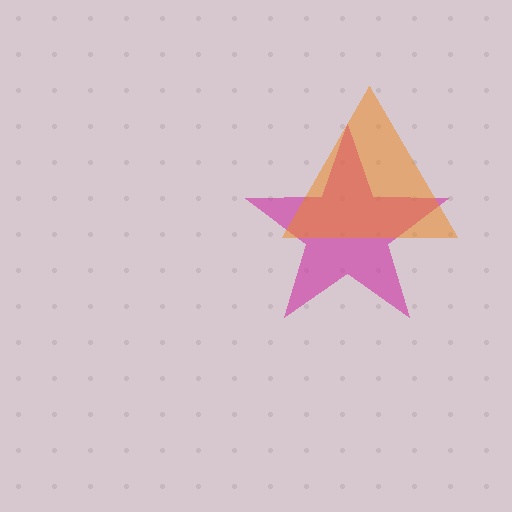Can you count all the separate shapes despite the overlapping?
Yes, there are 2 separate shapes.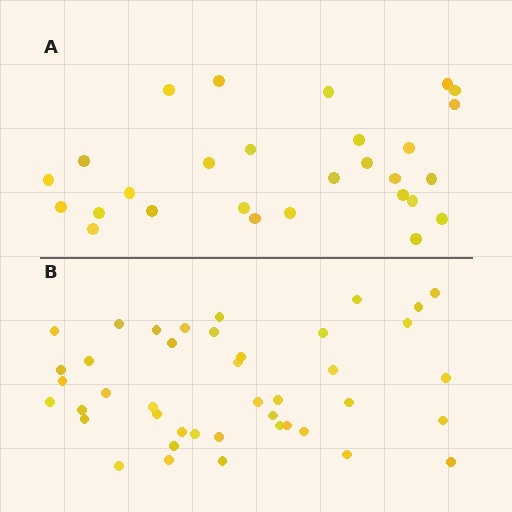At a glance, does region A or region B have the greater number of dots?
Region B (the bottom region) has more dots.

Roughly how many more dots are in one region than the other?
Region B has approximately 15 more dots than region A.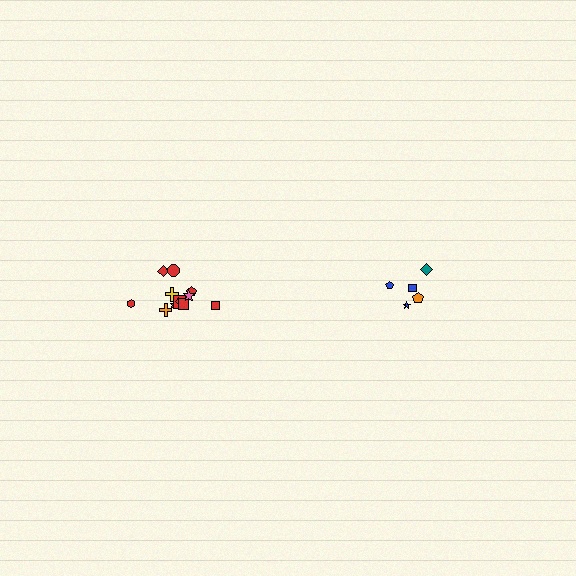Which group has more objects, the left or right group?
The left group.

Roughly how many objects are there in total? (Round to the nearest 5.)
Roughly 15 objects in total.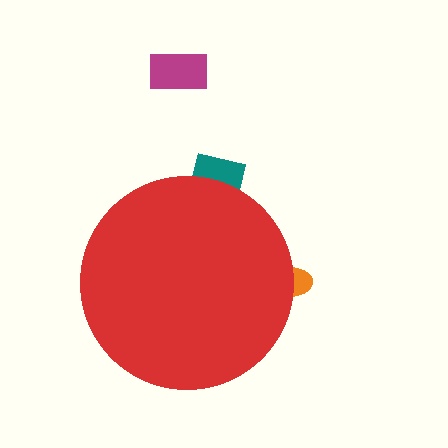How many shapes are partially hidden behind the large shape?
2 shapes are partially hidden.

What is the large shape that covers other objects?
A red circle.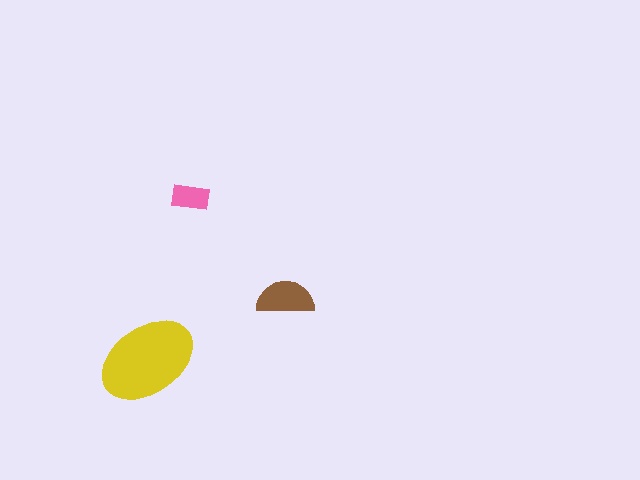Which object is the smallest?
The pink rectangle.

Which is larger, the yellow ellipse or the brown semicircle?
The yellow ellipse.